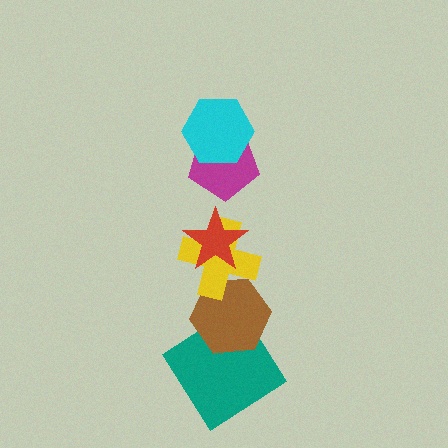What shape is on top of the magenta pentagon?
The cyan hexagon is on top of the magenta pentagon.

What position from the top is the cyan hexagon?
The cyan hexagon is 1st from the top.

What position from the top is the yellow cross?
The yellow cross is 4th from the top.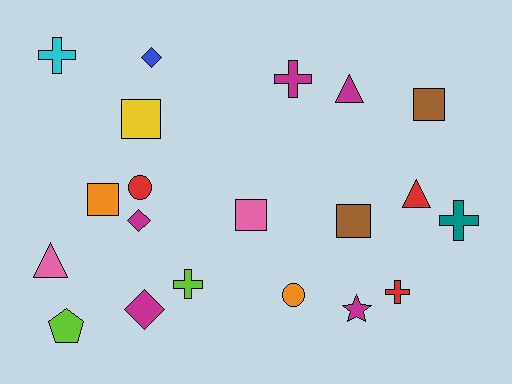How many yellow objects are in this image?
There is 1 yellow object.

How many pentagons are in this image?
There is 1 pentagon.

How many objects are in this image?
There are 20 objects.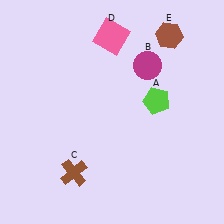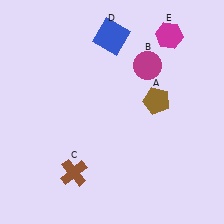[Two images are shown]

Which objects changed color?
A changed from lime to brown. D changed from pink to blue. E changed from brown to magenta.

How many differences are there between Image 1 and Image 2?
There are 3 differences between the two images.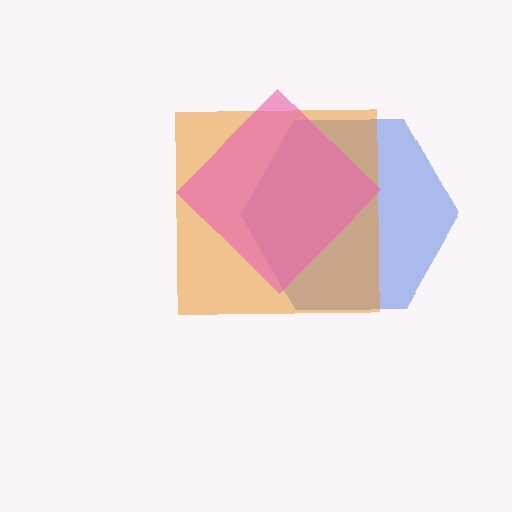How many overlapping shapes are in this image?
There are 3 overlapping shapes in the image.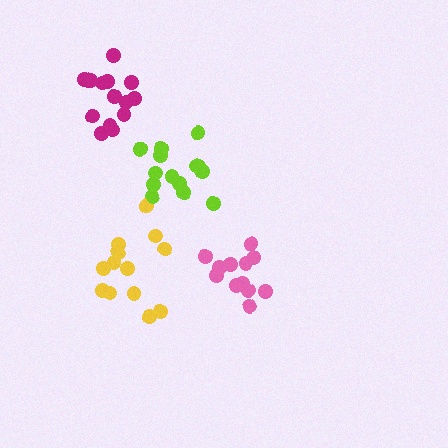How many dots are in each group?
Group 1: 13 dots, Group 2: 14 dots, Group 3: 12 dots, Group 4: 14 dots (53 total).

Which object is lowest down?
The pink cluster is bottommost.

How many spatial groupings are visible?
There are 4 spatial groupings.